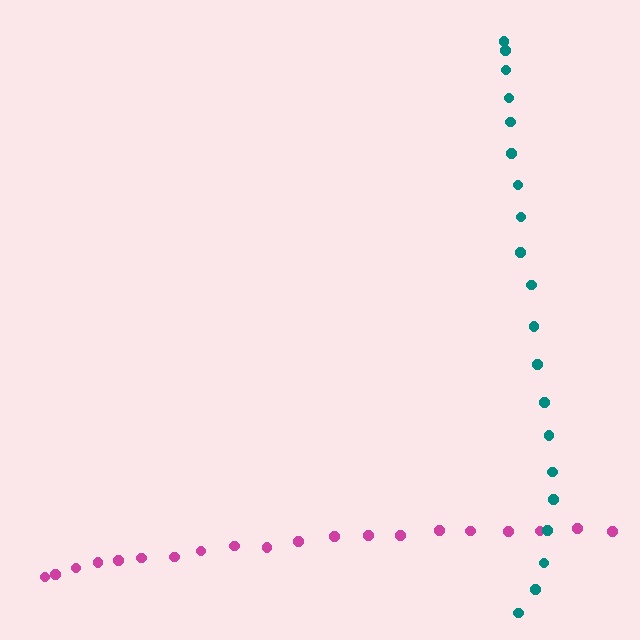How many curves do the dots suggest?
There are 2 distinct paths.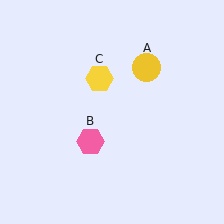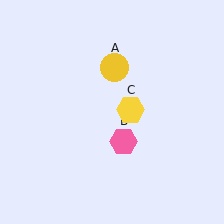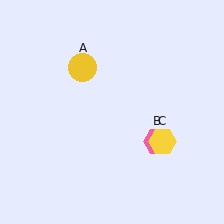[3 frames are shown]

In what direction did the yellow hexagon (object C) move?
The yellow hexagon (object C) moved down and to the right.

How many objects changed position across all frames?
3 objects changed position: yellow circle (object A), pink hexagon (object B), yellow hexagon (object C).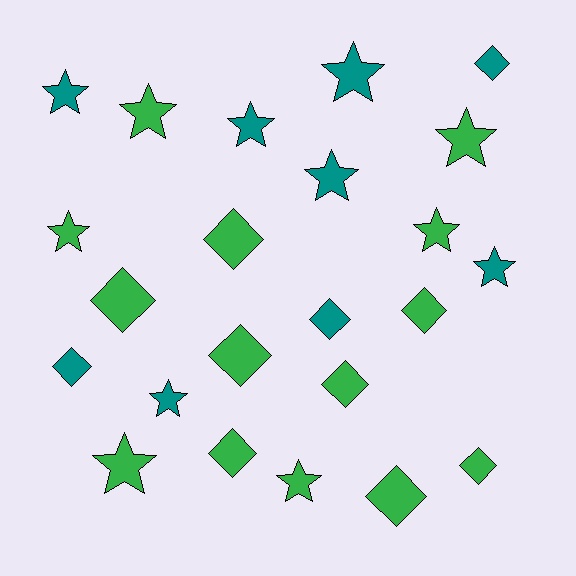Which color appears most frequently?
Green, with 14 objects.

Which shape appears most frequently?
Star, with 12 objects.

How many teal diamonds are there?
There are 3 teal diamonds.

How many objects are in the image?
There are 23 objects.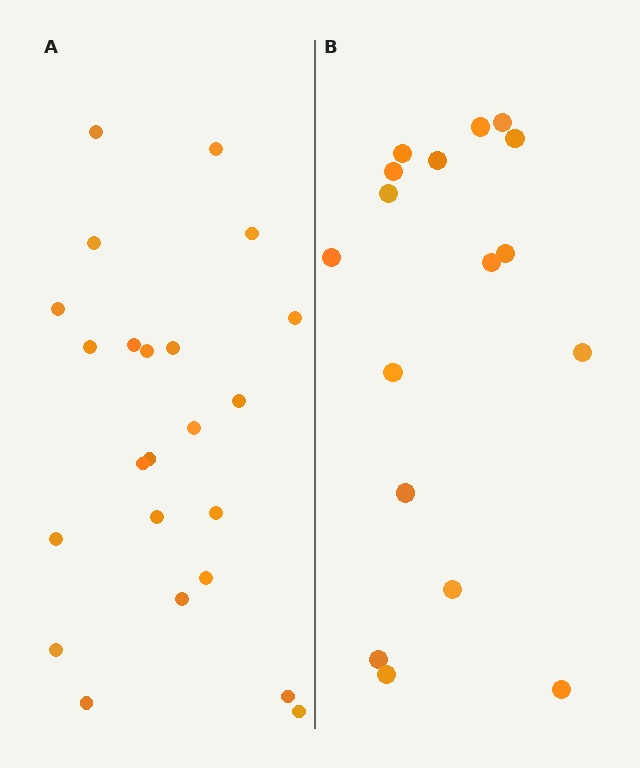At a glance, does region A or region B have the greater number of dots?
Region A (the left region) has more dots.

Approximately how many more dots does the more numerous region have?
Region A has about 6 more dots than region B.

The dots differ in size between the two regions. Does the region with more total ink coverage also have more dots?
No. Region B has more total ink coverage because its dots are larger, but region A actually contains more individual dots. Total area can be misleading — the number of items is what matters here.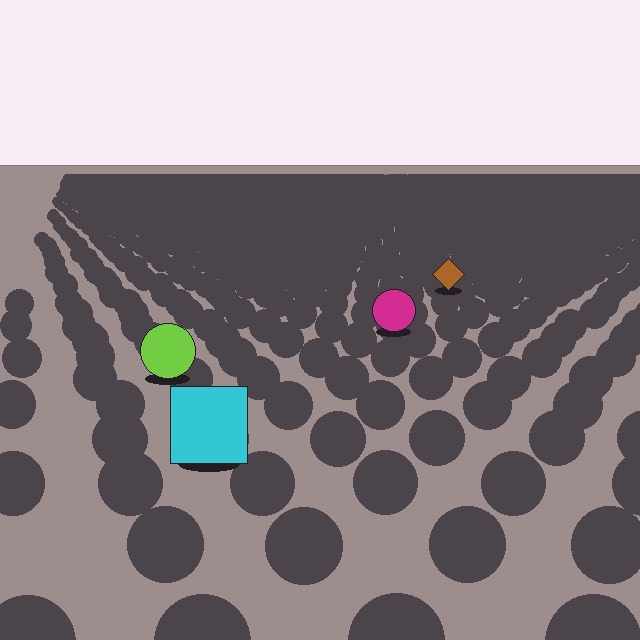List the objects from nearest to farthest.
From nearest to farthest: the cyan square, the lime circle, the magenta circle, the brown diamond.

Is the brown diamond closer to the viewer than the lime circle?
No. The lime circle is closer — you can tell from the texture gradient: the ground texture is coarser near it.